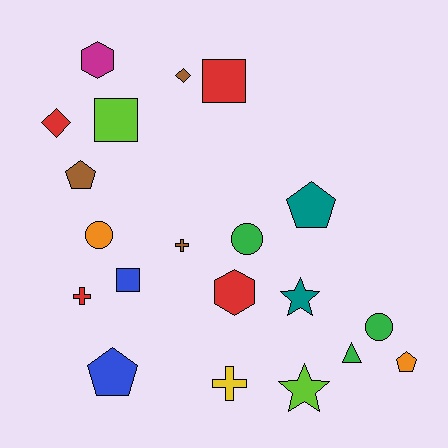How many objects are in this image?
There are 20 objects.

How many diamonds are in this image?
There are 2 diamonds.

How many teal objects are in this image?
There are 2 teal objects.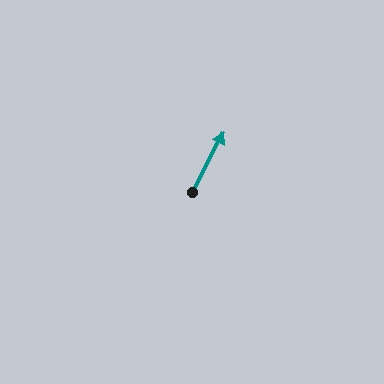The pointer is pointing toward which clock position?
Roughly 1 o'clock.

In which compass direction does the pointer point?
Northeast.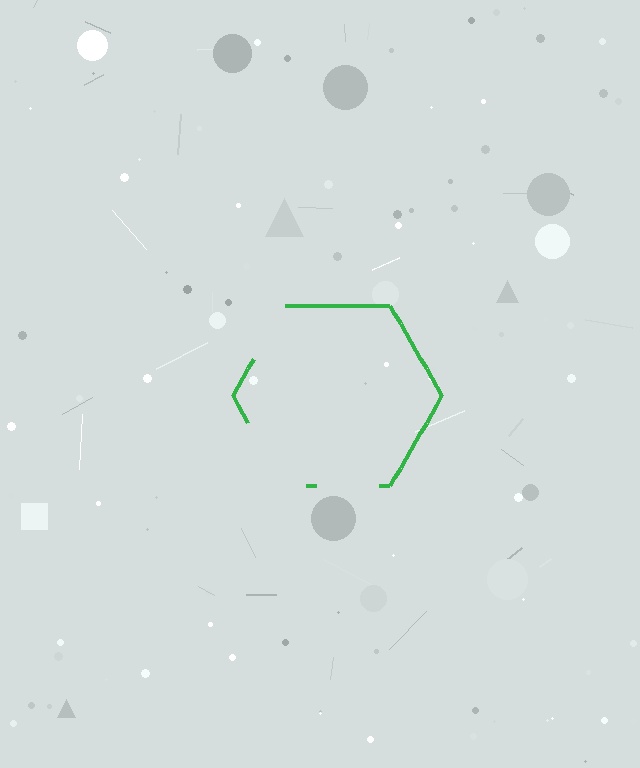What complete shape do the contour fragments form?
The contour fragments form a hexagon.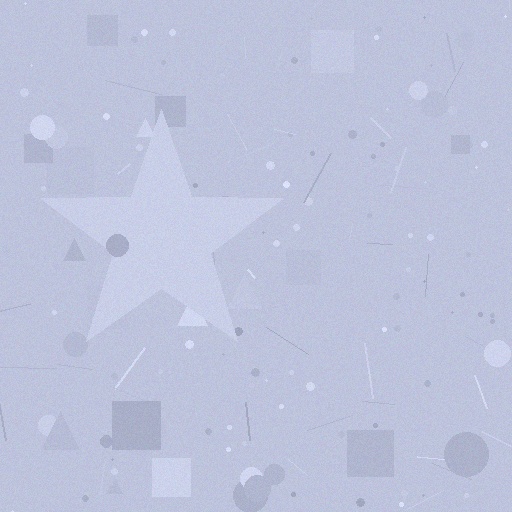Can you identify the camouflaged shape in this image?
The camouflaged shape is a star.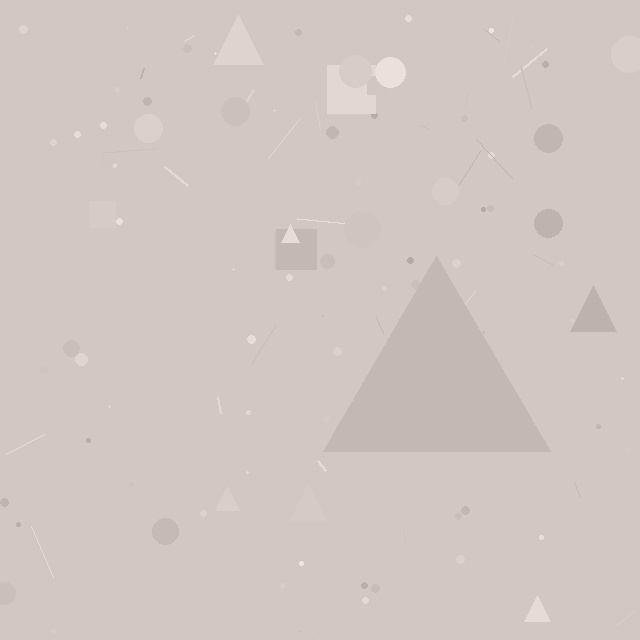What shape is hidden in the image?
A triangle is hidden in the image.